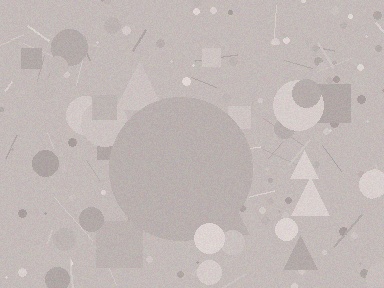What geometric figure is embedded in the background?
A circle is embedded in the background.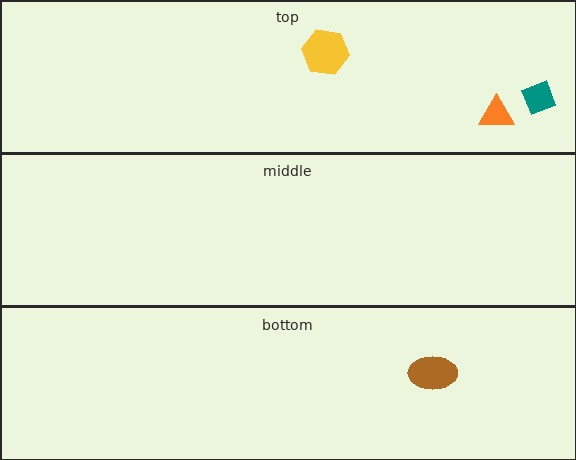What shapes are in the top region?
The orange triangle, the teal diamond, the yellow hexagon.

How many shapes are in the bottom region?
1.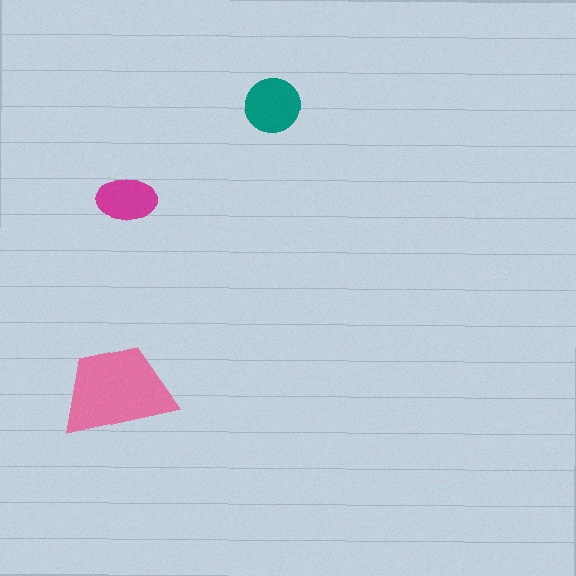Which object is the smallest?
The magenta ellipse.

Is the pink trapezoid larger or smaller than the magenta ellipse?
Larger.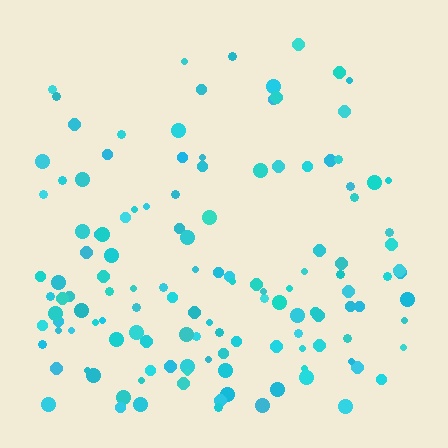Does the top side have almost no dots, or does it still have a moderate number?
Still a moderate number, just noticeably fewer than the bottom.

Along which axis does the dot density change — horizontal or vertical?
Vertical.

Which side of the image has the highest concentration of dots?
The bottom.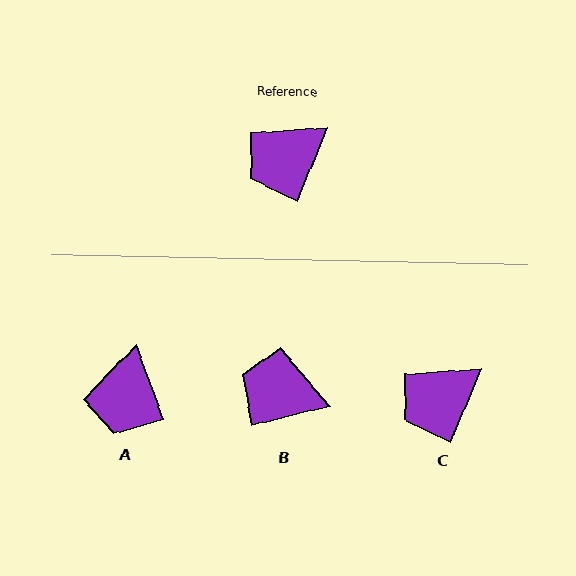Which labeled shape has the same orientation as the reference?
C.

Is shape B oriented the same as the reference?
No, it is off by about 54 degrees.